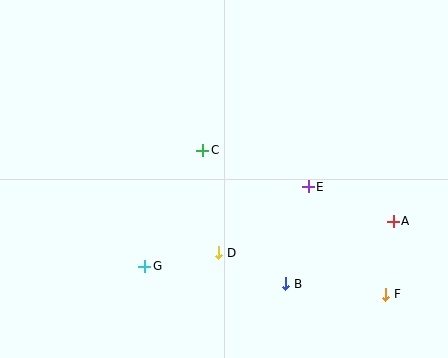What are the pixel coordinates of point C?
Point C is at (203, 150).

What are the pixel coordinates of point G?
Point G is at (145, 266).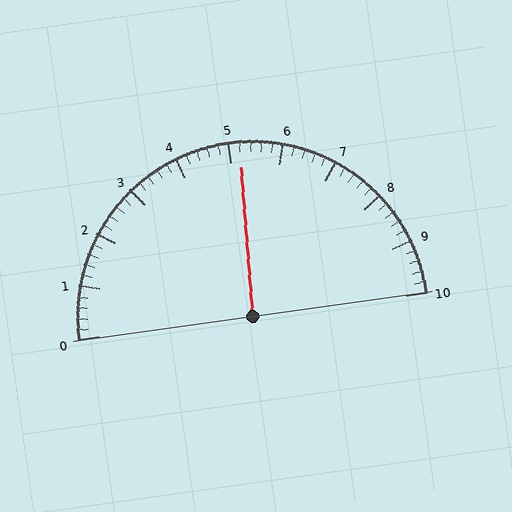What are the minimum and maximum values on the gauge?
The gauge ranges from 0 to 10.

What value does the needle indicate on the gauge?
The needle indicates approximately 5.2.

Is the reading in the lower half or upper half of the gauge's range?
The reading is in the upper half of the range (0 to 10).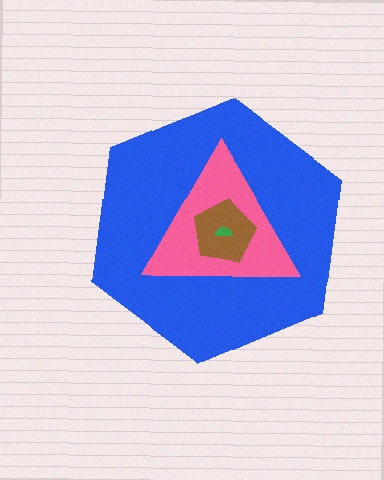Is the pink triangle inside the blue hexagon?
Yes.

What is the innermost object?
The green semicircle.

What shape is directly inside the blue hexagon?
The pink triangle.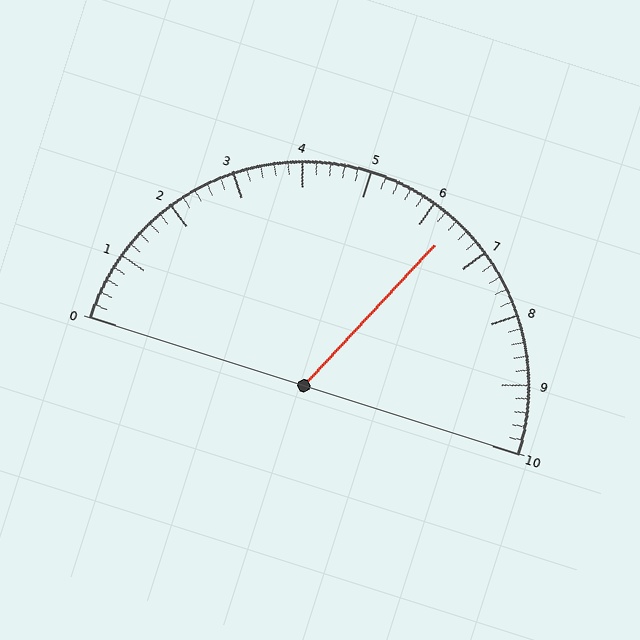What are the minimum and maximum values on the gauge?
The gauge ranges from 0 to 10.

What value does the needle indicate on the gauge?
The needle indicates approximately 6.4.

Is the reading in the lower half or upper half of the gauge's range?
The reading is in the upper half of the range (0 to 10).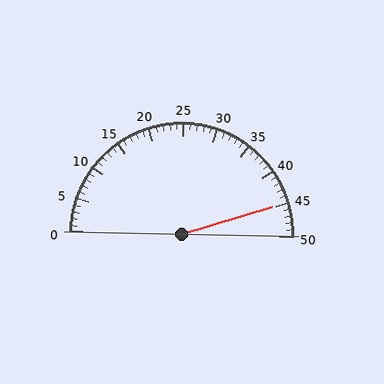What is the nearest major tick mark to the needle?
The nearest major tick mark is 45.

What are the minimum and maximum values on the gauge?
The gauge ranges from 0 to 50.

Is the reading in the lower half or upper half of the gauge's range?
The reading is in the upper half of the range (0 to 50).